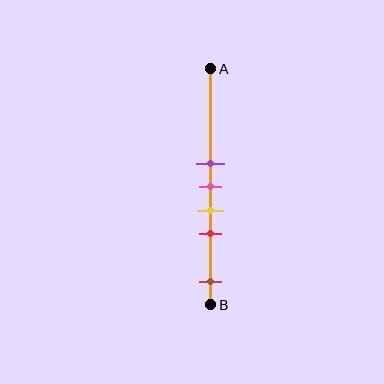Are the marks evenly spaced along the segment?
No, the marks are not evenly spaced.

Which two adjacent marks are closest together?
The purple and pink marks are the closest adjacent pair.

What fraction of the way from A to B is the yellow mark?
The yellow mark is approximately 60% (0.6) of the way from A to B.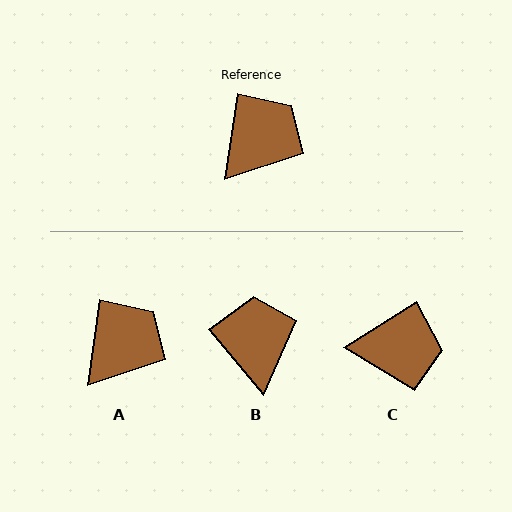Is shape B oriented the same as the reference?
No, it is off by about 48 degrees.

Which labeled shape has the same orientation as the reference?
A.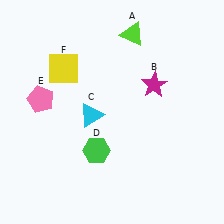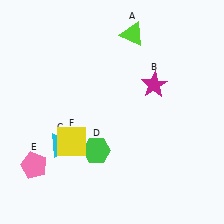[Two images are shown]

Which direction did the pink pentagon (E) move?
The pink pentagon (E) moved down.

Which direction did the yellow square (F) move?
The yellow square (F) moved down.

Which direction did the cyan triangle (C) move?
The cyan triangle (C) moved left.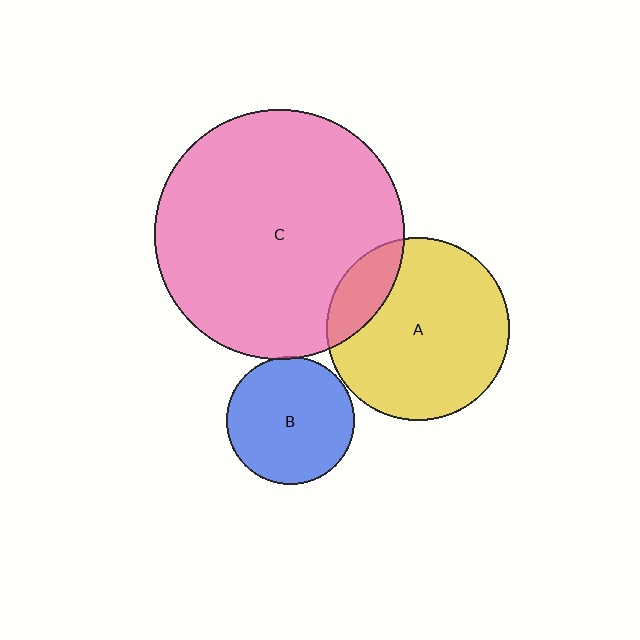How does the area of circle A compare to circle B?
Approximately 2.1 times.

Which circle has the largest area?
Circle C (pink).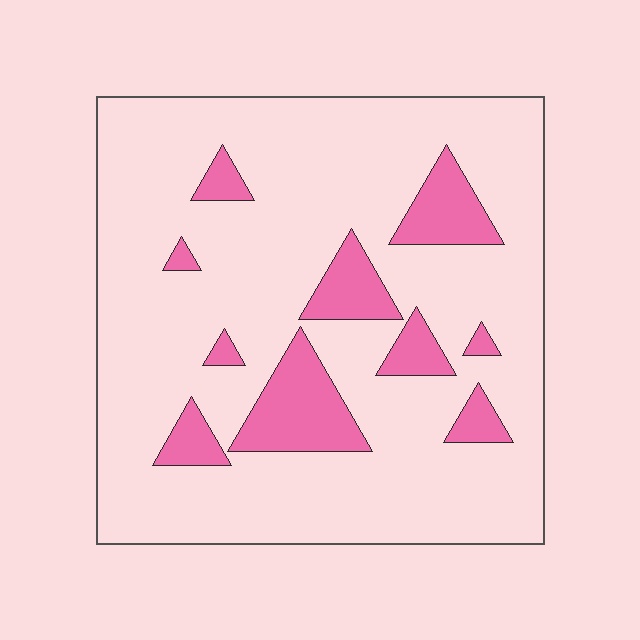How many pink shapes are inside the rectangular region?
10.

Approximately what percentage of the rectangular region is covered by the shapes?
Approximately 15%.